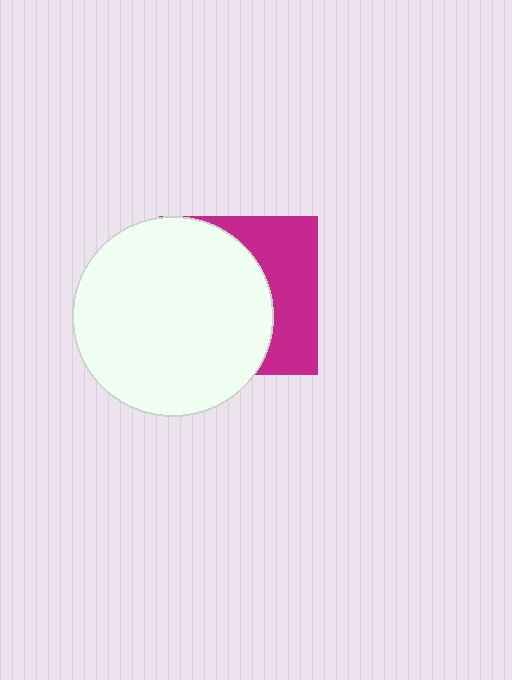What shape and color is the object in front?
The object in front is a white circle.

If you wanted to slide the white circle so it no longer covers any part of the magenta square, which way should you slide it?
Slide it left — that is the most direct way to separate the two shapes.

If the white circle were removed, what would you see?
You would see the complete magenta square.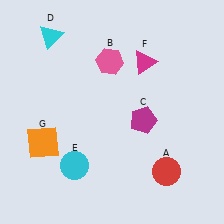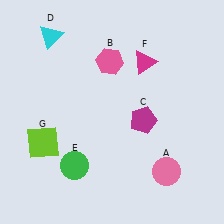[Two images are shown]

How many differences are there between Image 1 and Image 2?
There are 3 differences between the two images.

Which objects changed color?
A changed from red to pink. E changed from cyan to green. G changed from orange to lime.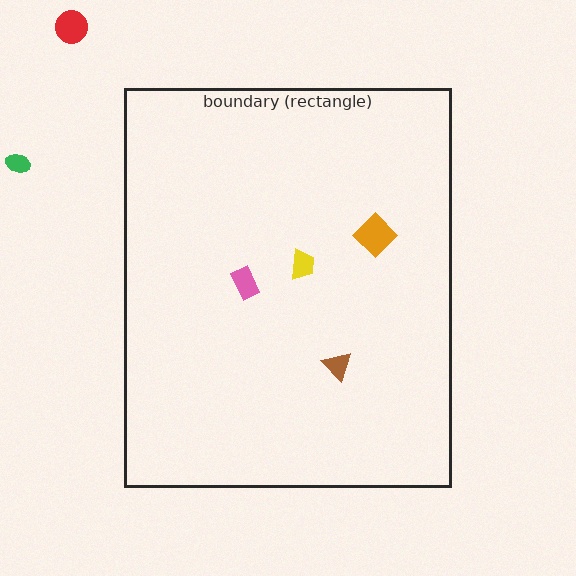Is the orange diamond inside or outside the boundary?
Inside.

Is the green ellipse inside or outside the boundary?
Outside.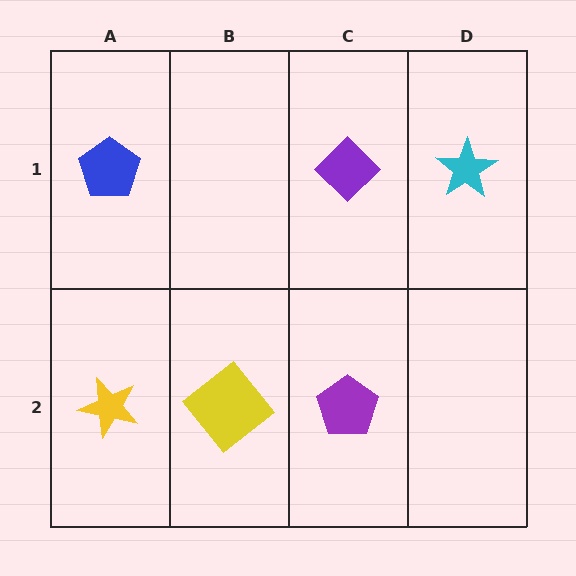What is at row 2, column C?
A purple pentagon.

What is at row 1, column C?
A purple diamond.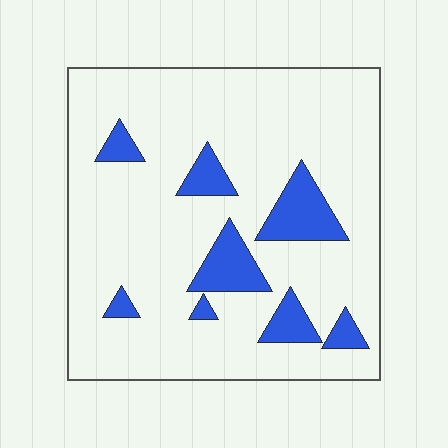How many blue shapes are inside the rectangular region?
8.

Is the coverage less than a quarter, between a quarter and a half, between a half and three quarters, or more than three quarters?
Less than a quarter.